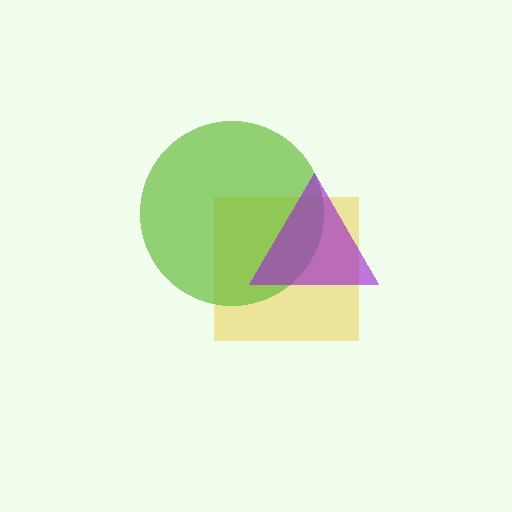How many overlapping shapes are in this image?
There are 3 overlapping shapes in the image.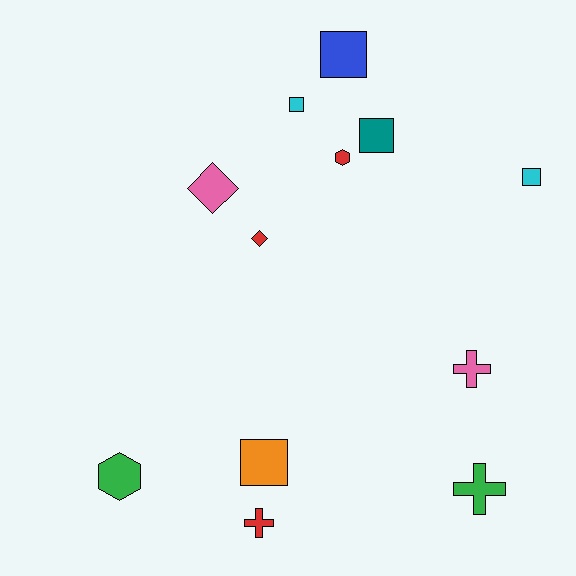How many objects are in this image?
There are 12 objects.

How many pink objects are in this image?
There are 2 pink objects.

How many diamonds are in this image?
There are 2 diamonds.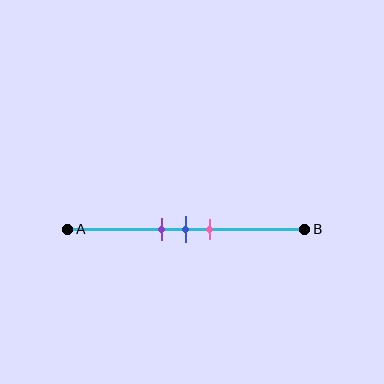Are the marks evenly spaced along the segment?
Yes, the marks are approximately evenly spaced.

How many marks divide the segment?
There are 3 marks dividing the segment.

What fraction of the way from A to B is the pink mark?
The pink mark is approximately 60% (0.6) of the way from A to B.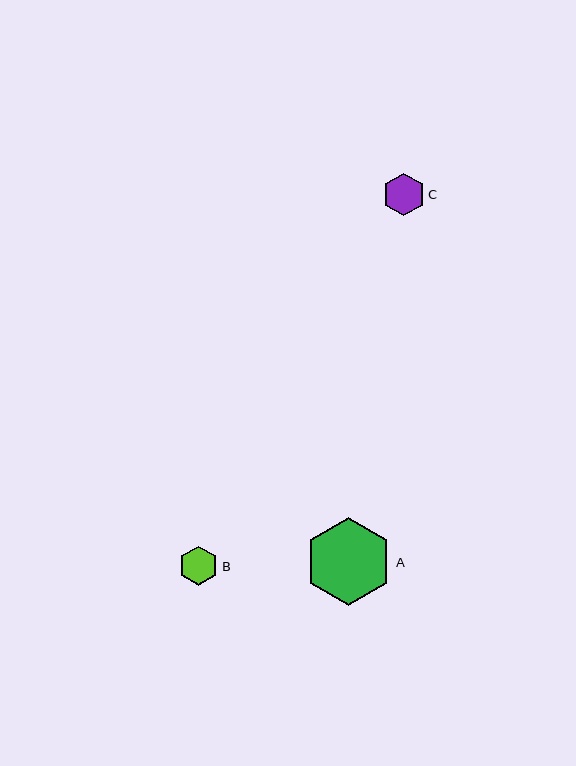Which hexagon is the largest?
Hexagon A is the largest with a size of approximately 88 pixels.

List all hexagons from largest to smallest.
From largest to smallest: A, C, B.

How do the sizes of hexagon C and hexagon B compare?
Hexagon C and hexagon B are approximately the same size.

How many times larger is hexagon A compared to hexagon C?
Hexagon A is approximately 2.1 times the size of hexagon C.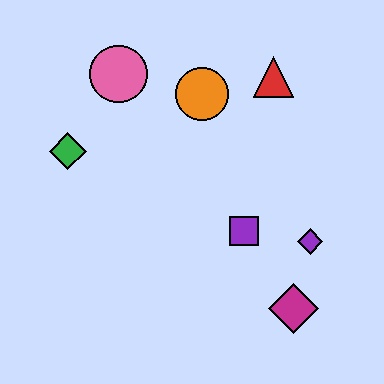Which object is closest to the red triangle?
The orange circle is closest to the red triangle.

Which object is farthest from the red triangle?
The magenta diamond is farthest from the red triangle.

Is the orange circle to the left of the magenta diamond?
Yes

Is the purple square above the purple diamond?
Yes